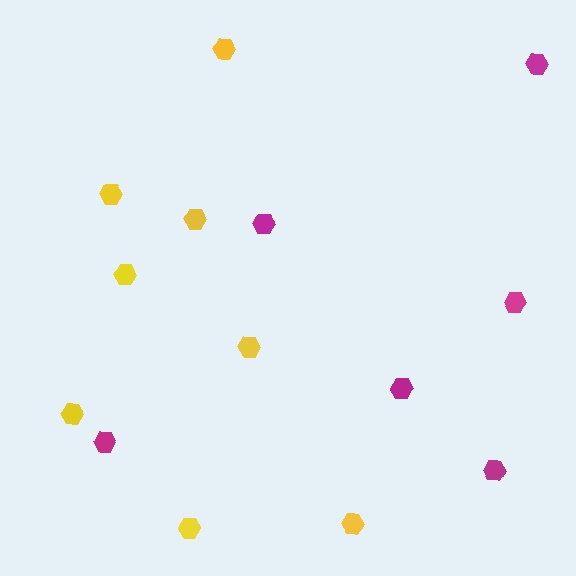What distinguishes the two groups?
There are 2 groups: one group of yellow hexagons (8) and one group of magenta hexagons (6).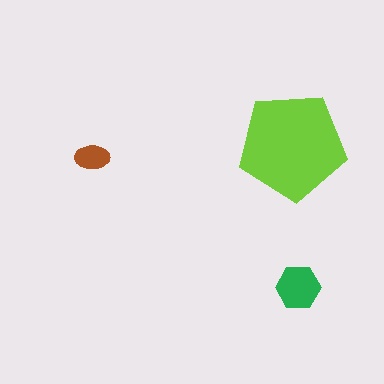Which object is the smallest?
The brown ellipse.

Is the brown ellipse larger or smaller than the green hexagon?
Smaller.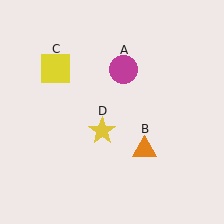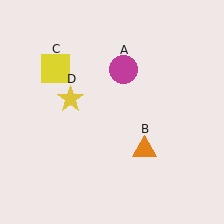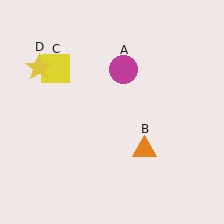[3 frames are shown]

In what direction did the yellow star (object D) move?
The yellow star (object D) moved up and to the left.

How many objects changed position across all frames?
1 object changed position: yellow star (object D).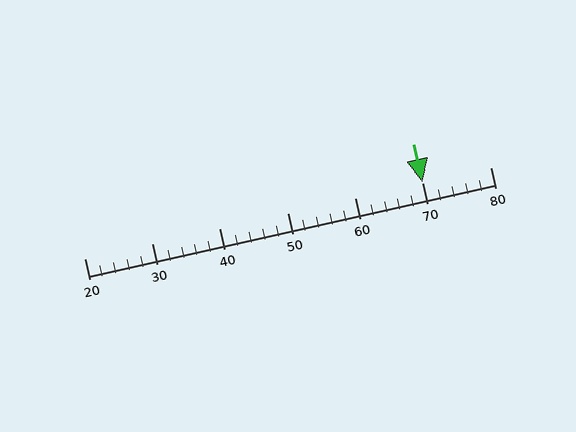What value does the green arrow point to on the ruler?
The green arrow points to approximately 70.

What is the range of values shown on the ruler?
The ruler shows values from 20 to 80.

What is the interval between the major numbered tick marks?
The major tick marks are spaced 10 units apart.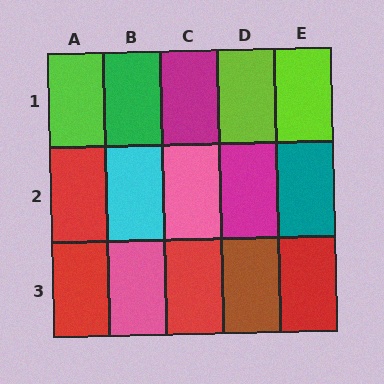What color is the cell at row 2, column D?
Magenta.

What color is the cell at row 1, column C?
Magenta.